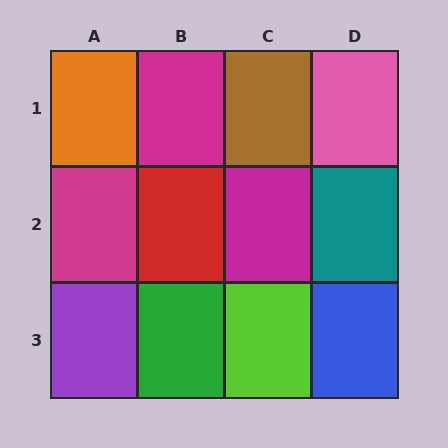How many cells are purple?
1 cell is purple.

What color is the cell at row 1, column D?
Pink.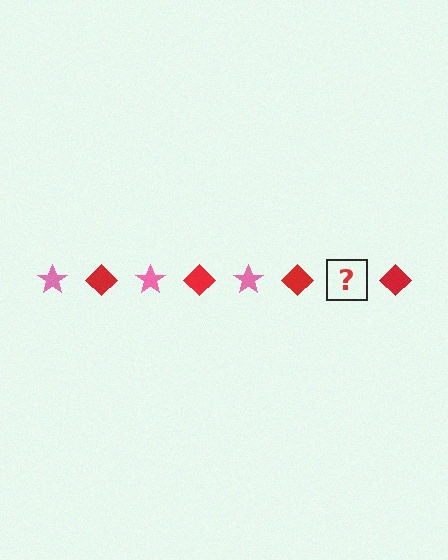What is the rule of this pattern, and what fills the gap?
The rule is that the pattern alternates between pink star and red diamond. The gap should be filled with a pink star.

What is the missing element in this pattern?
The missing element is a pink star.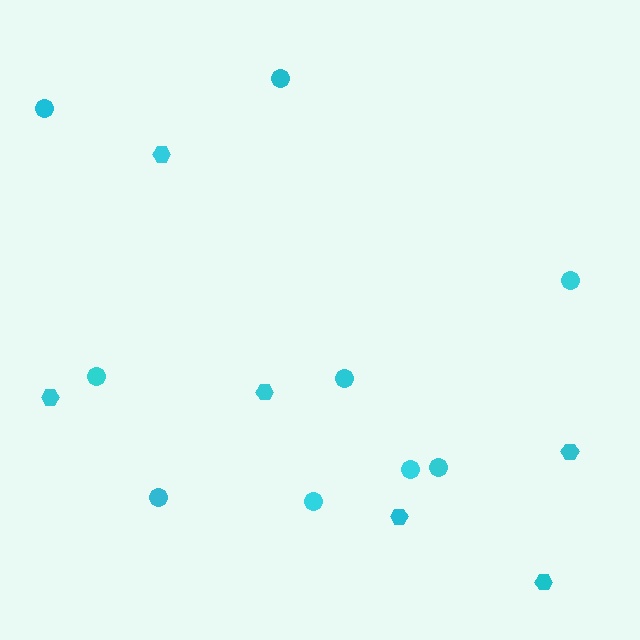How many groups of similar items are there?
There are 2 groups: one group of hexagons (6) and one group of circles (9).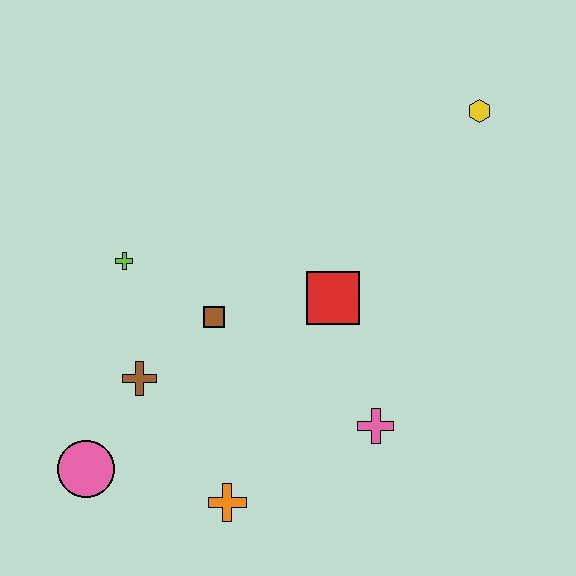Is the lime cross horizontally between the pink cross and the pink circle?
Yes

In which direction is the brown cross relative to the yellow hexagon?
The brown cross is to the left of the yellow hexagon.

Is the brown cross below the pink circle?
No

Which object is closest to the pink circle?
The brown cross is closest to the pink circle.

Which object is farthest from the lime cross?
The yellow hexagon is farthest from the lime cross.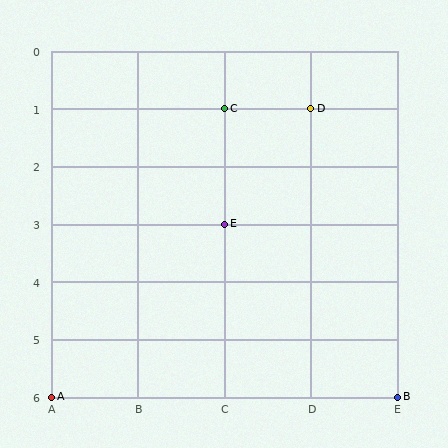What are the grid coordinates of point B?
Point B is at grid coordinates (E, 6).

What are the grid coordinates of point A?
Point A is at grid coordinates (A, 6).